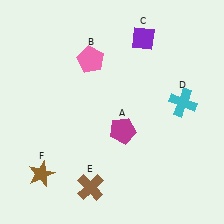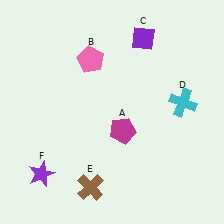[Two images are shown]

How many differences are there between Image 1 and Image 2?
There is 1 difference between the two images.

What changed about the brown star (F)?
In Image 1, F is brown. In Image 2, it changed to purple.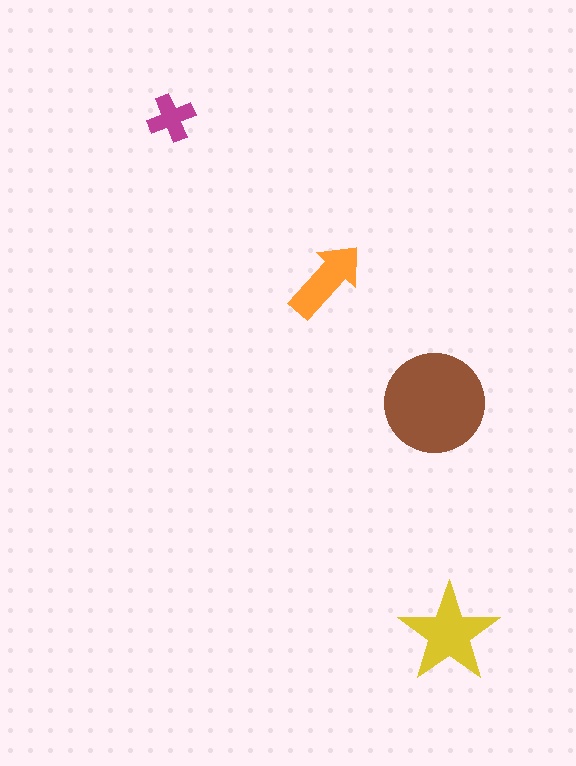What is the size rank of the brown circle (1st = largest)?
1st.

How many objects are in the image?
There are 4 objects in the image.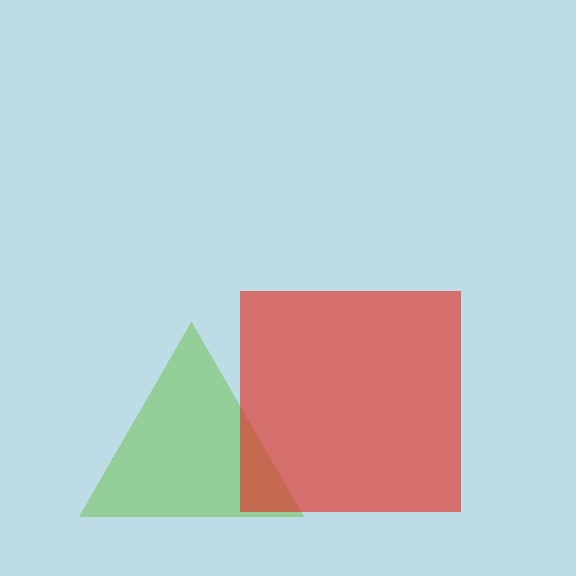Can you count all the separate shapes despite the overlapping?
Yes, there are 2 separate shapes.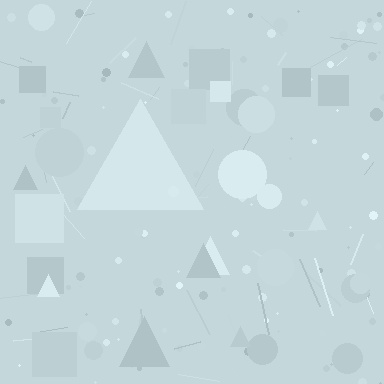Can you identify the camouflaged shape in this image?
The camouflaged shape is a triangle.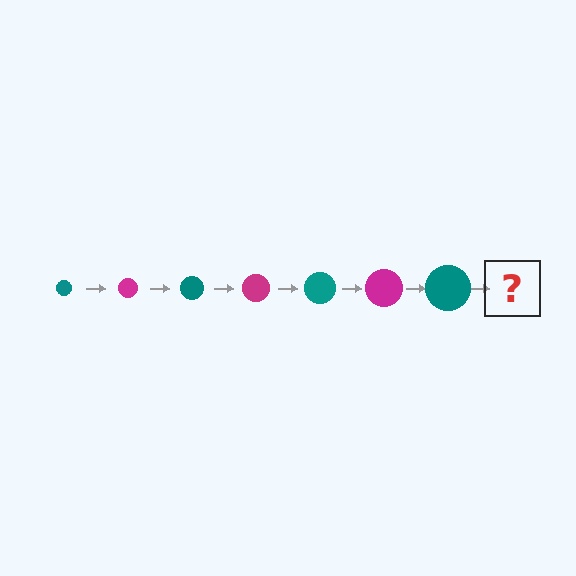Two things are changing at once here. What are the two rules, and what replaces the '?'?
The two rules are that the circle grows larger each step and the color cycles through teal and magenta. The '?' should be a magenta circle, larger than the previous one.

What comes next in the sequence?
The next element should be a magenta circle, larger than the previous one.